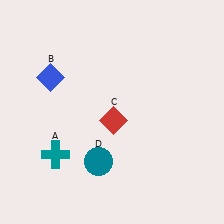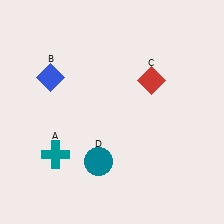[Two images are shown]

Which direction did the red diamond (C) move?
The red diamond (C) moved up.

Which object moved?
The red diamond (C) moved up.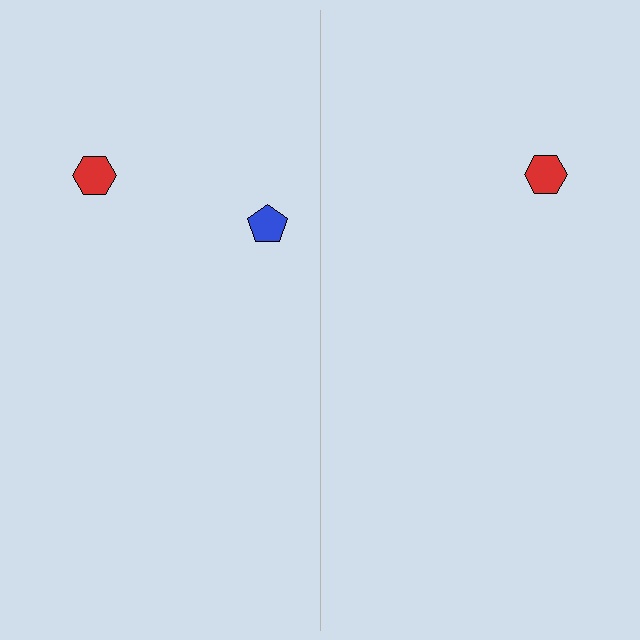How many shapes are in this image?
There are 3 shapes in this image.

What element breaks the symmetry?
A blue pentagon is missing from the right side.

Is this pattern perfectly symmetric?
No, the pattern is not perfectly symmetric. A blue pentagon is missing from the right side.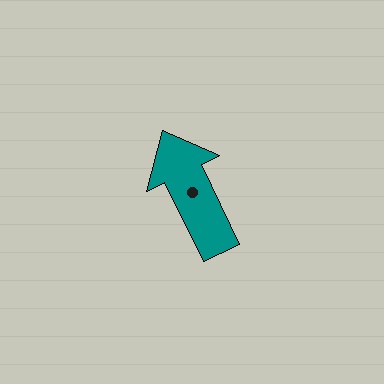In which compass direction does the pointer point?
Northwest.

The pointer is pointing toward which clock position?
Roughly 11 o'clock.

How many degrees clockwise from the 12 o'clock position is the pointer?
Approximately 334 degrees.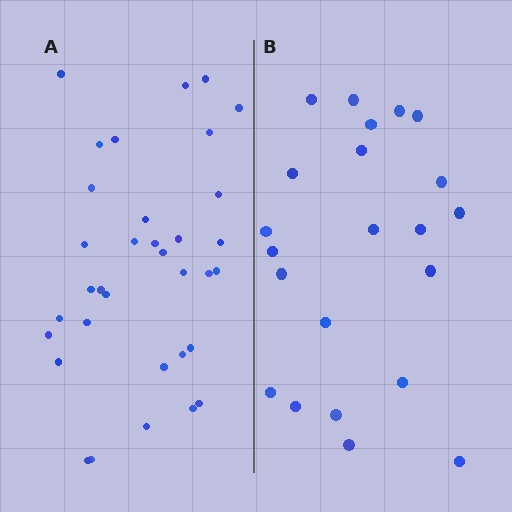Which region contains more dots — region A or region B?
Region A (the left region) has more dots.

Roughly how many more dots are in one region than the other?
Region A has roughly 12 or so more dots than region B.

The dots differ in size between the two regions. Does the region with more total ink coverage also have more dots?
No. Region B has more total ink coverage because its dots are larger, but region A actually contains more individual dots. Total area can be misleading — the number of items is what matters here.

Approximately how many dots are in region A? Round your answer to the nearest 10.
About 30 dots. (The exact count is 34, which rounds to 30.)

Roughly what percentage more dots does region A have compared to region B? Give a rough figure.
About 55% more.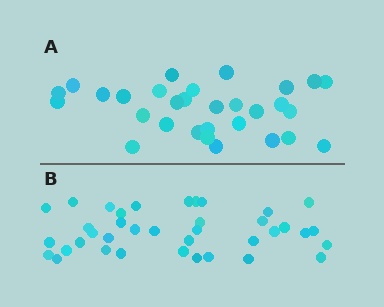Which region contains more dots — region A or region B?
Region B (the bottom region) has more dots.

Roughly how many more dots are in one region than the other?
Region B has roughly 8 or so more dots than region A.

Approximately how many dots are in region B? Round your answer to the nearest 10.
About 40 dots. (The exact count is 38, which rounds to 40.)